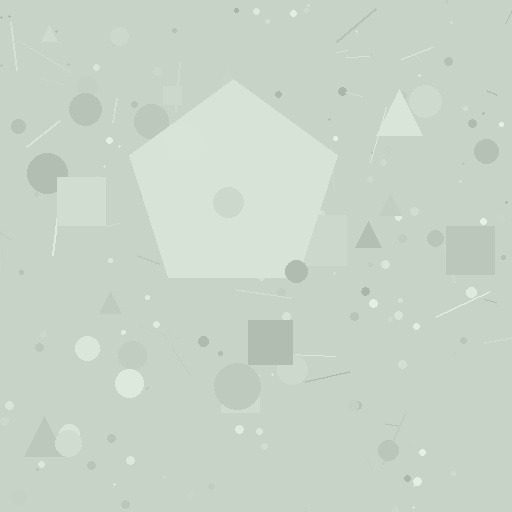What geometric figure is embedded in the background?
A pentagon is embedded in the background.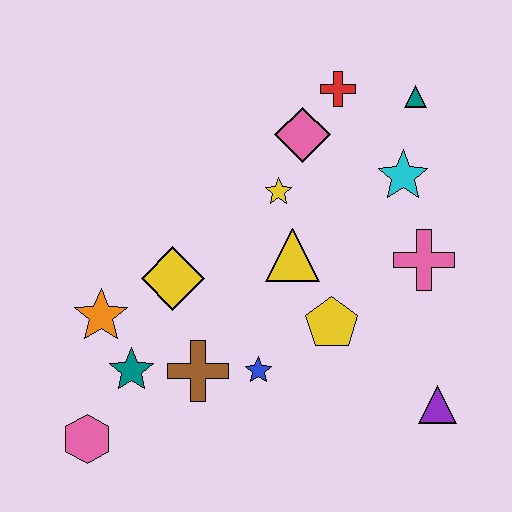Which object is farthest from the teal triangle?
The pink hexagon is farthest from the teal triangle.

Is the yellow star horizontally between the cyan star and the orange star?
Yes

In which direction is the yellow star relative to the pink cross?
The yellow star is to the left of the pink cross.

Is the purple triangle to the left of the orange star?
No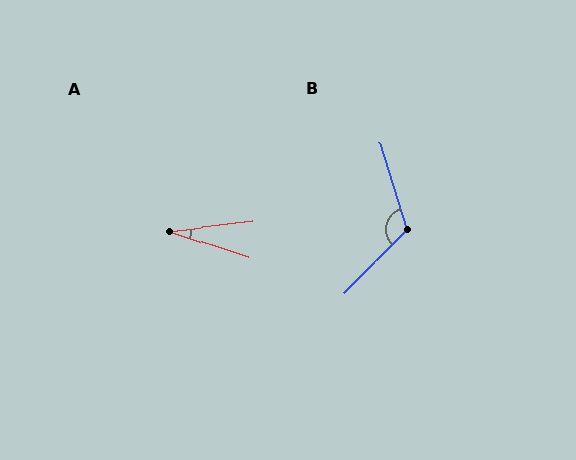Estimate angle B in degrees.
Approximately 118 degrees.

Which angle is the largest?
B, at approximately 118 degrees.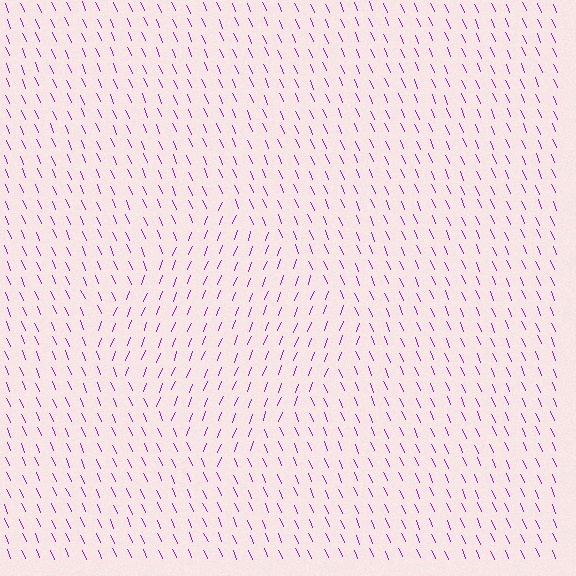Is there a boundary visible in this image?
Yes, there is a texture boundary formed by a change in line orientation.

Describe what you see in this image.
The image is filled with small purple line segments. A diamond region in the image has lines oriented differently from the surrounding lines, creating a visible texture boundary.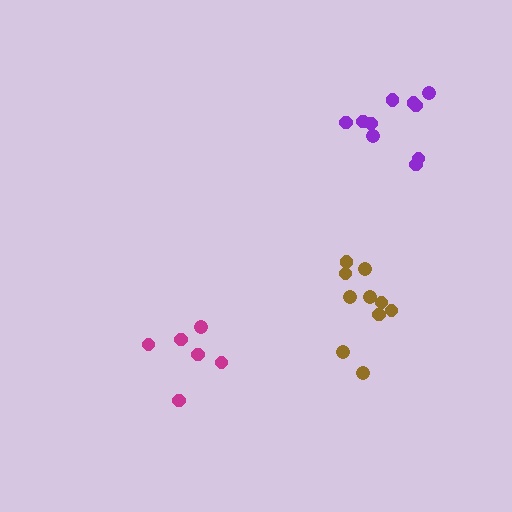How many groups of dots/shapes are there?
There are 3 groups.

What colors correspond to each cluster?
The clusters are colored: brown, magenta, purple.